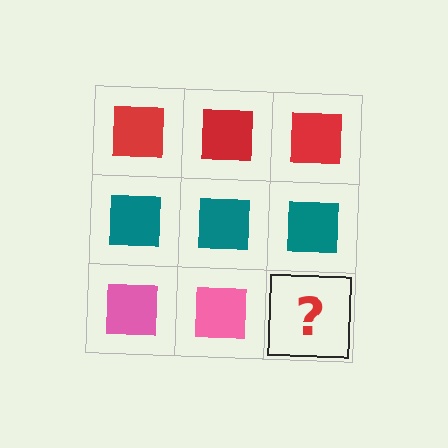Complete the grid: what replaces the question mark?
The question mark should be replaced with a pink square.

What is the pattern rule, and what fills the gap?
The rule is that each row has a consistent color. The gap should be filled with a pink square.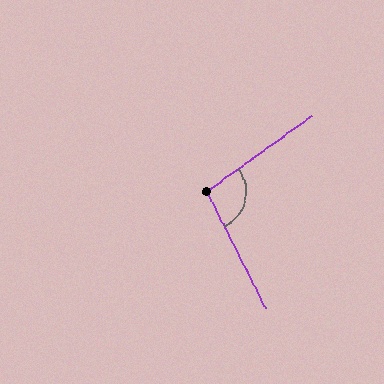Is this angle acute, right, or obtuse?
It is obtuse.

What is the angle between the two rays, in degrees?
Approximately 99 degrees.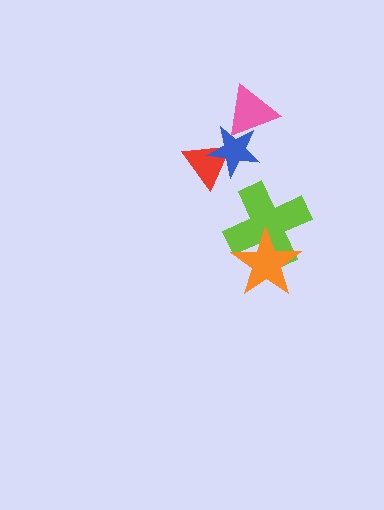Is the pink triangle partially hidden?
Yes, it is partially covered by another shape.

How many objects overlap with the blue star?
2 objects overlap with the blue star.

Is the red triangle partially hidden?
Yes, it is partially covered by another shape.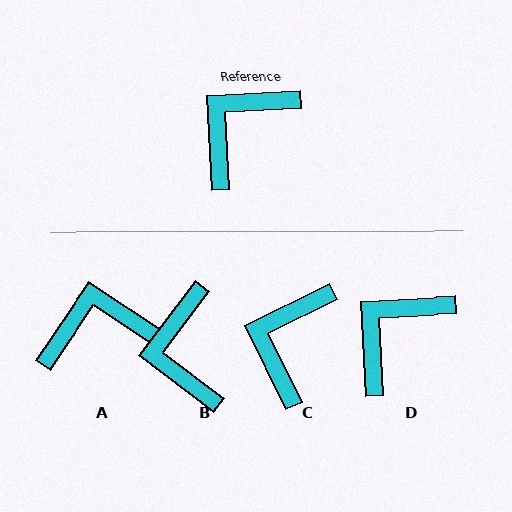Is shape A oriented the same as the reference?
No, it is off by about 37 degrees.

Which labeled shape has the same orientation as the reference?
D.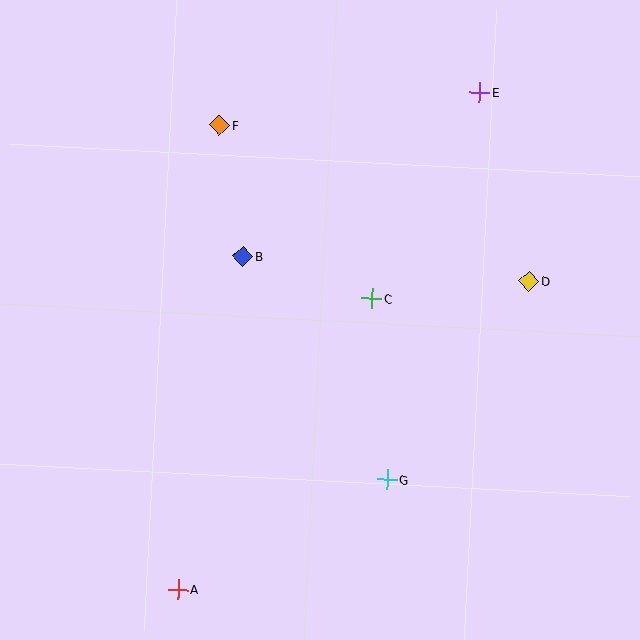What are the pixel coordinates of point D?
Point D is at (529, 281).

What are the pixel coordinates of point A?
Point A is at (178, 589).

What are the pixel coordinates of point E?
Point E is at (480, 92).